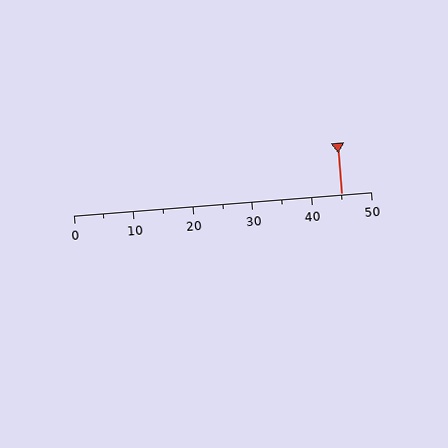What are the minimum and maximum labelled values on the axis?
The axis runs from 0 to 50.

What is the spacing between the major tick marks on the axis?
The major ticks are spaced 10 apart.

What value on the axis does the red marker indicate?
The marker indicates approximately 45.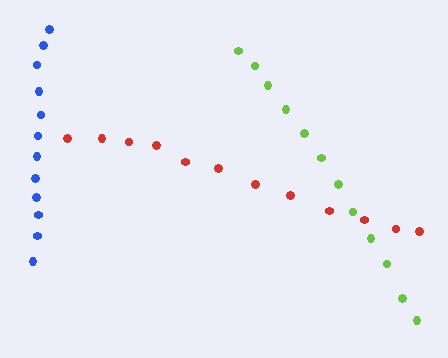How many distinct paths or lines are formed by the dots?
There are 3 distinct paths.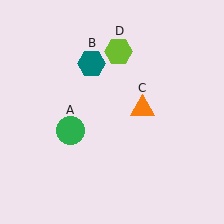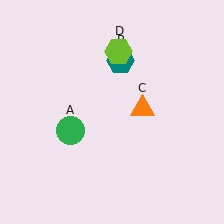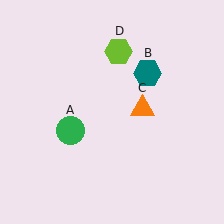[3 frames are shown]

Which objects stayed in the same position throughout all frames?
Green circle (object A) and orange triangle (object C) and lime hexagon (object D) remained stationary.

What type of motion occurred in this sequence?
The teal hexagon (object B) rotated clockwise around the center of the scene.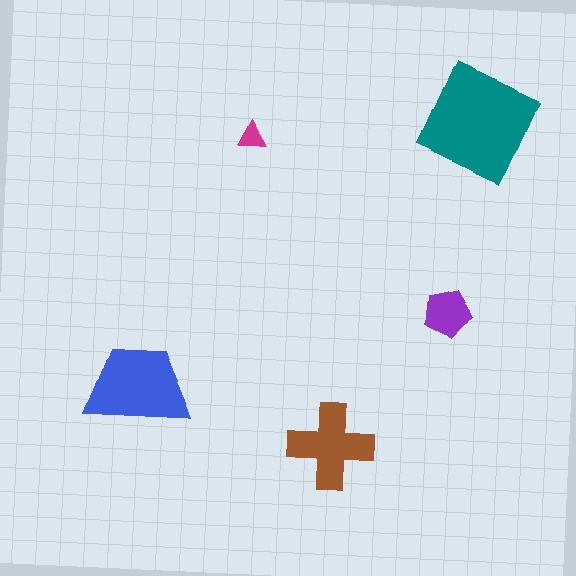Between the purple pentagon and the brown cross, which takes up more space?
The brown cross.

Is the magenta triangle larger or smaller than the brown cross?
Smaller.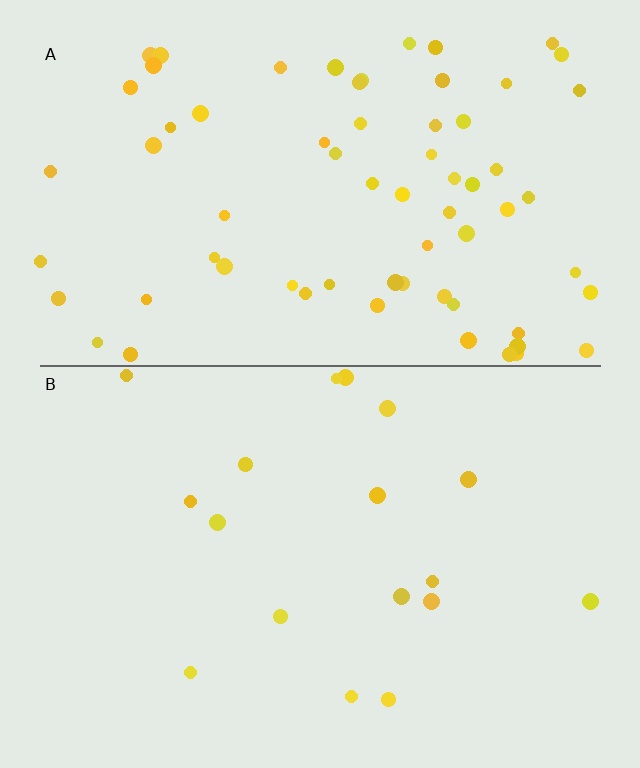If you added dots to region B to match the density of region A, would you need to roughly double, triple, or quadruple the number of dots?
Approximately quadruple.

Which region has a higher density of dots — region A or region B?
A (the top).